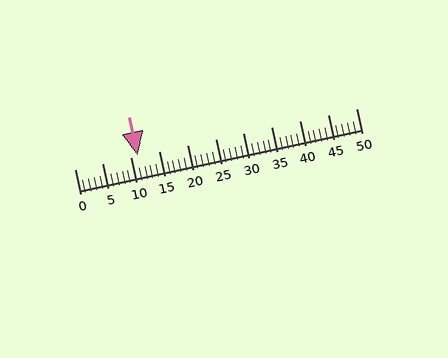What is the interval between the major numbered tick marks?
The major tick marks are spaced 5 units apart.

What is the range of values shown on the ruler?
The ruler shows values from 0 to 50.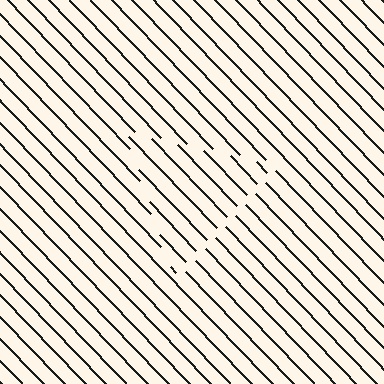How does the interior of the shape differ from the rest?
The interior of the shape contains the same grating, shifted by half a period — the contour is defined by the phase discontinuity where line-ends from the inner and outer gratings abut.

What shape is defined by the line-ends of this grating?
An illusory triangle. The interior of the shape contains the same grating, shifted by half a period — the contour is defined by the phase discontinuity where line-ends from the inner and outer gratings abut.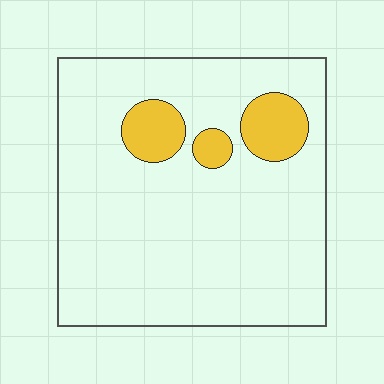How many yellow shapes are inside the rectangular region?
3.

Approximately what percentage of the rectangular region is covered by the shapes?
Approximately 10%.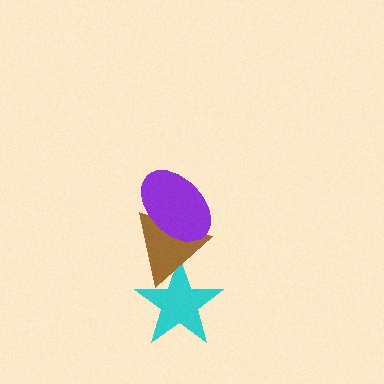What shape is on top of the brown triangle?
The purple ellipse is on top of the brown triangle.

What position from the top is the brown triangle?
The brown triangle is 2nd from the top.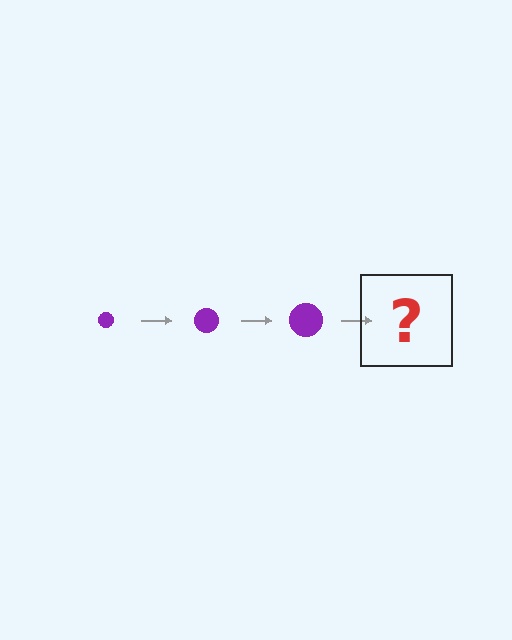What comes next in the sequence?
The next element should be a purple circle, larger than the previous one.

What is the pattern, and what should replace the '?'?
The pattern is that the circle gets progressively larger each step. The '?' should be a purple circle, larger than the previous one.